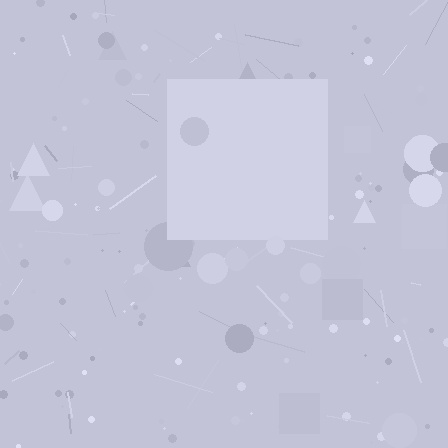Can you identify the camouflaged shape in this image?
The camouflaged shape is a square.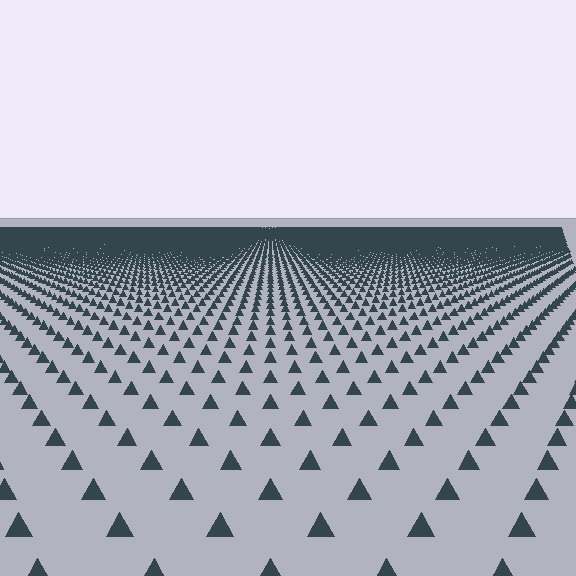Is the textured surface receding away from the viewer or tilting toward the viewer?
The surface is receding away from the viewer. Texture elements get smaller and denser toward the top.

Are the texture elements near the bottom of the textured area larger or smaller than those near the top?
Larger. Near the bottom, elements are closer to the viewer and appear at a bigger on-screen size.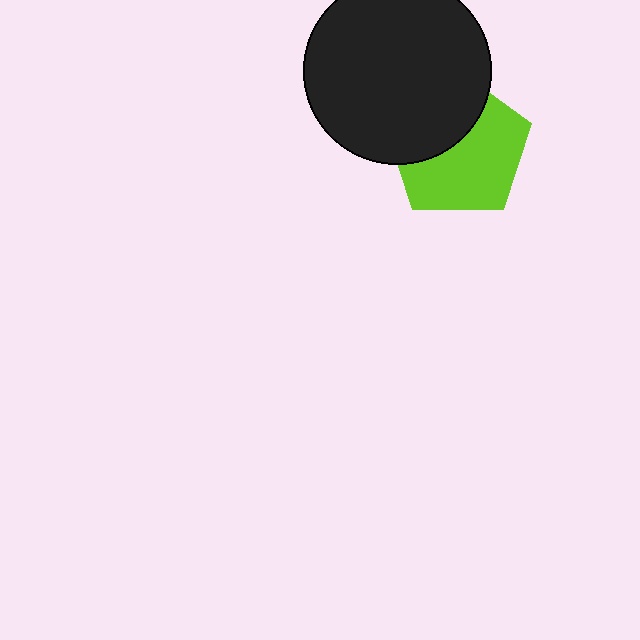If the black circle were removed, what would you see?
You would see the complete lime pentagon.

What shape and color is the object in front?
The object in front is a black circle.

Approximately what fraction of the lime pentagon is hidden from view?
Roughly 40% of the lime pentagon is hidden behind the black circle.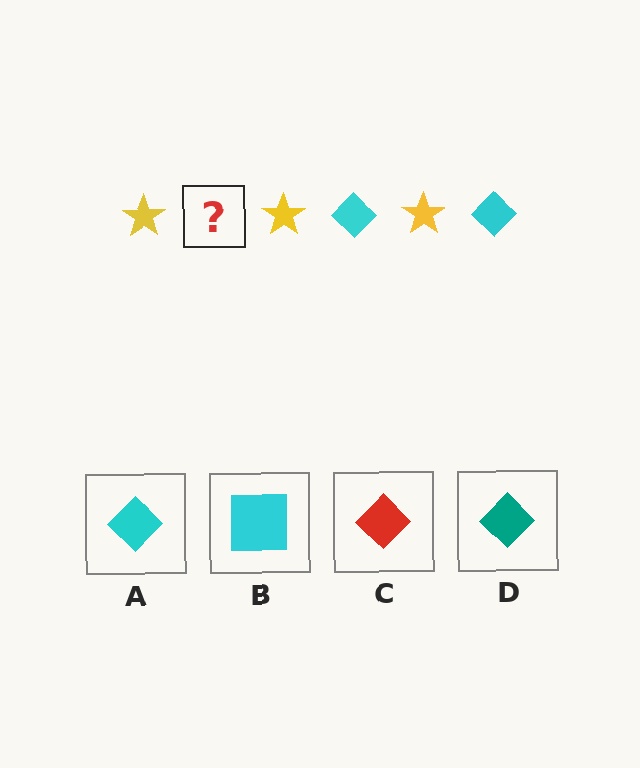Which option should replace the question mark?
Option A.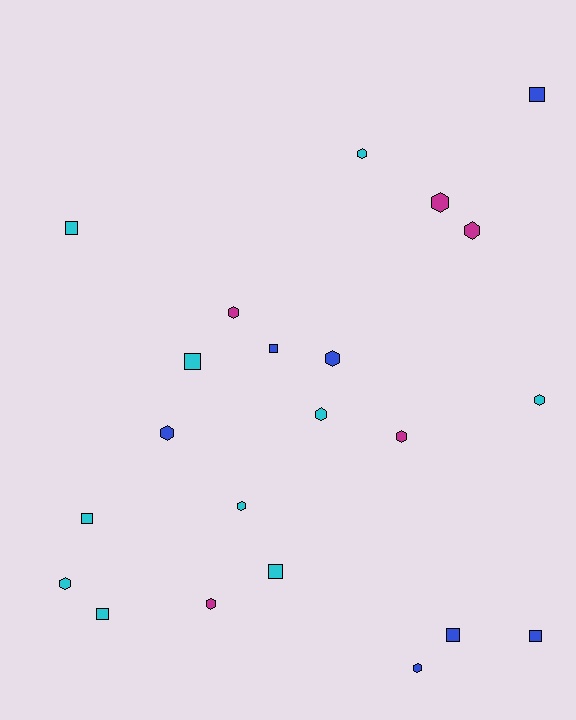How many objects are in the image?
There are 22 objects.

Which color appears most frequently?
Cyan, with 10 objects.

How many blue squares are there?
There are 4 blue squares.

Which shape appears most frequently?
Hexagon, with 13 objects.